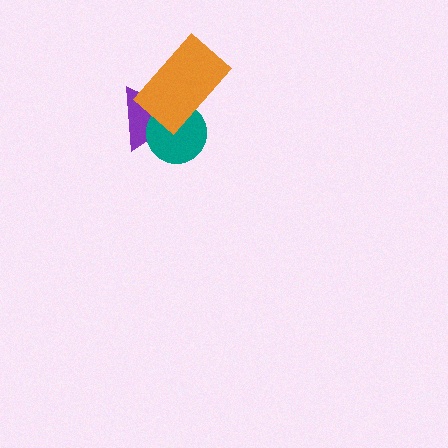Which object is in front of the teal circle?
The orange rectangle is in front of the teal circle.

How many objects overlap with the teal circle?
2 objects overlap with the teal circle.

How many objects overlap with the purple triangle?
2 objects overlap with the purple triangle.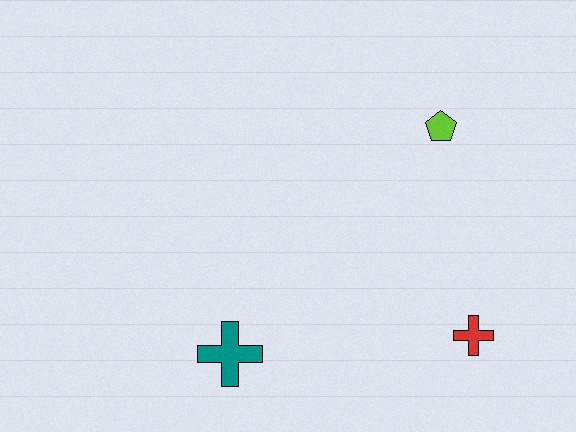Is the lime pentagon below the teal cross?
No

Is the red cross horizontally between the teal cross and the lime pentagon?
No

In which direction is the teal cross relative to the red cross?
The teal cross is to the left of the red cross.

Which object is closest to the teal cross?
The red cross is closest to the teal cross.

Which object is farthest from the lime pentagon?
The teal cross is farthest from the lime pentagon.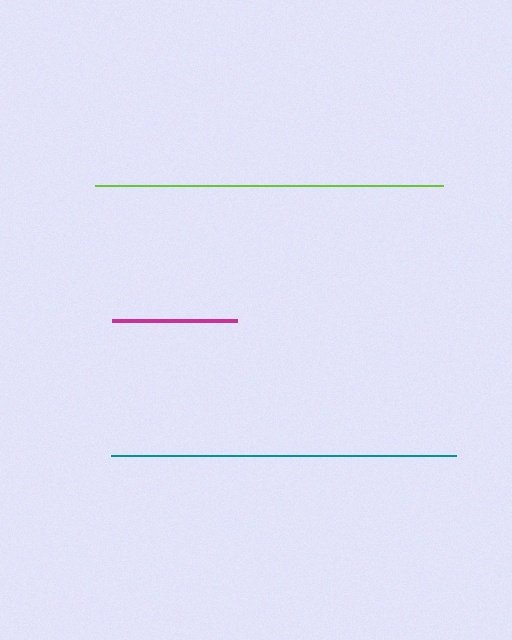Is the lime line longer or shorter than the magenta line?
The lime line is longer than the magenta line.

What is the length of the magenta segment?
The magenta segment is approximately 125 pixels long.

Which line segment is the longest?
The lime line is the longest at approximately 348 pixels.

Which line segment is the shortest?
The magenta line is the shortest at approximately 125 pixels.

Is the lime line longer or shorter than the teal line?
The lime line is longer than the teal line.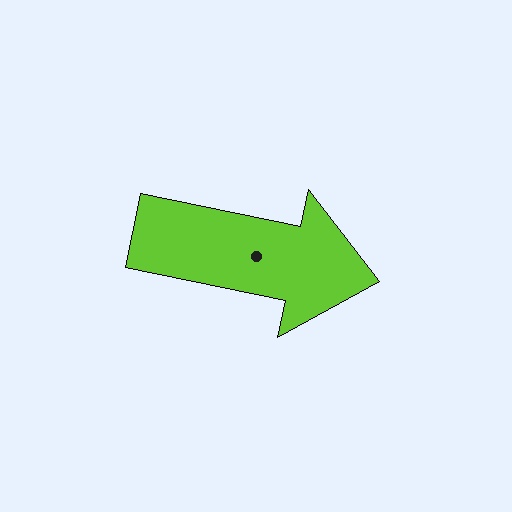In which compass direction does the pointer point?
East.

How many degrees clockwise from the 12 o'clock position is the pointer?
Approximately 102 degrees.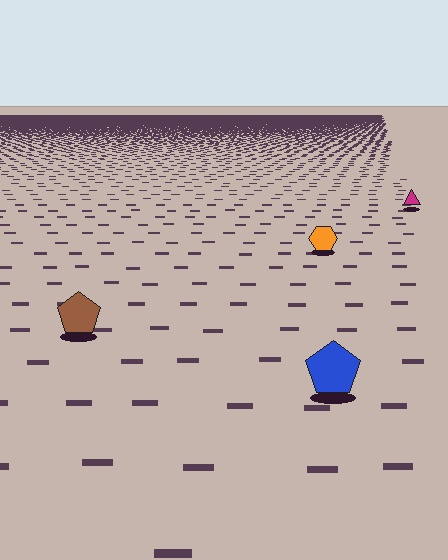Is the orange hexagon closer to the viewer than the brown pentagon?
No. The brown pentagon is closer — you can tell from the texture gradient: the ground texture is coarser near it.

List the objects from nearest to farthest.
From nearest to farthest: the blue pentagon, the brown pentagon, the orange hexagon, the magenta triangle.